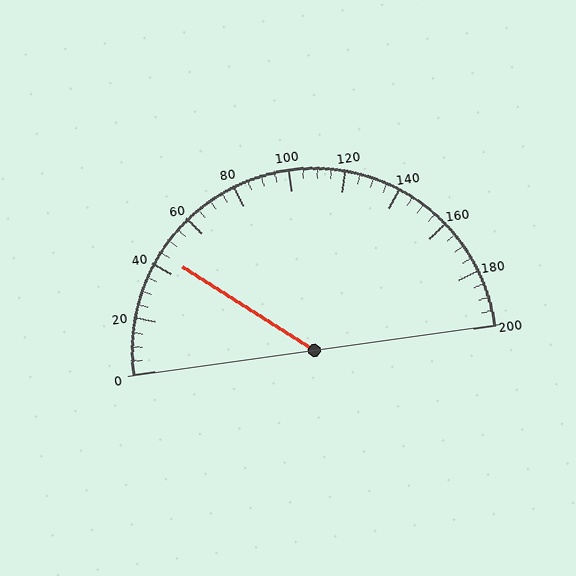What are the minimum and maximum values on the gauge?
The gauge ranges from 0 to 200.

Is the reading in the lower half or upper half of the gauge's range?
The reading is in the lower half of the range (0 to 200).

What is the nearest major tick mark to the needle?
The nearest major tick mark is 40.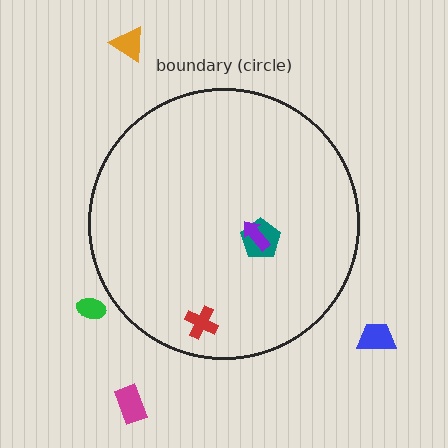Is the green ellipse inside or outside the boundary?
Outside.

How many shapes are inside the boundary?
3 inside, 4 outside.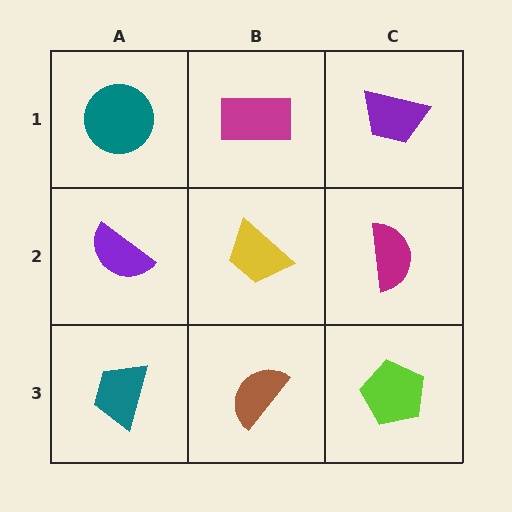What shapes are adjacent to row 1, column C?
A magenta semicircle (row 2, column C), a magenta rectangle (row 1, column B).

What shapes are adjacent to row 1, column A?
A purple semicircle (row 2, column A), a magenta rectangle (row 1, column B).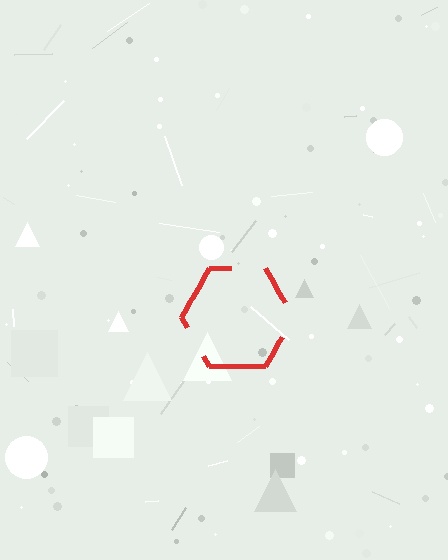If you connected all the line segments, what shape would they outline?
They would outline a hexagon.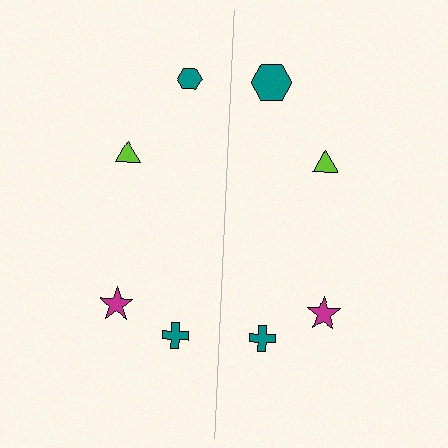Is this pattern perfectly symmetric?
No, the pattern is not perfectly symmetric. The teal hexagon on the right side has a different size than its mirror counterpart.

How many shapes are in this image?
There are 8 shapes in this image.